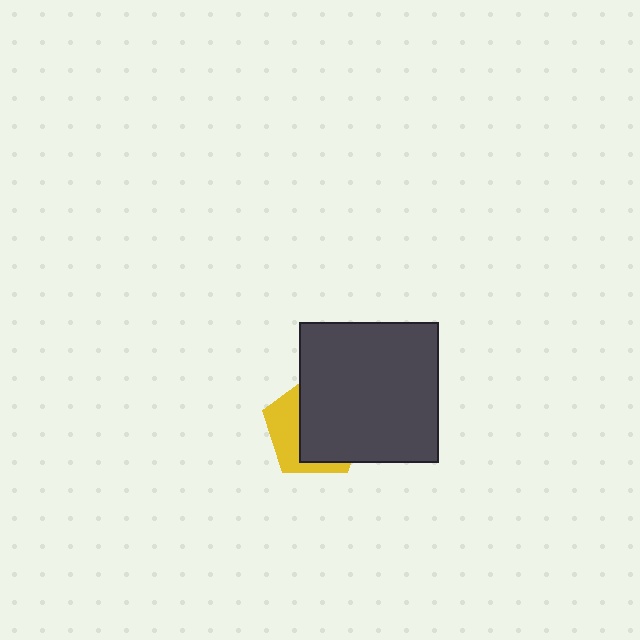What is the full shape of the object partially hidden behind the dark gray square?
The partially hidden object is a yellow pentagon.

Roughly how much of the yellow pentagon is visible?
A small part of it is visible (roughly 36%).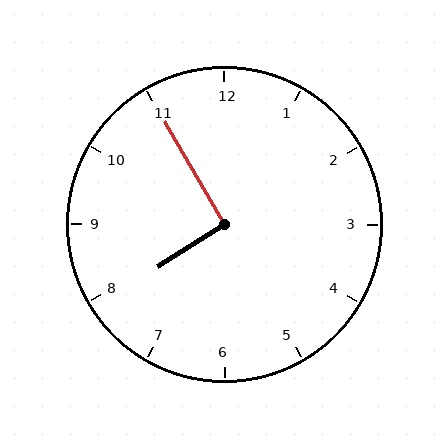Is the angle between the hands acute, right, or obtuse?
It is right.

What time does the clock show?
7:55.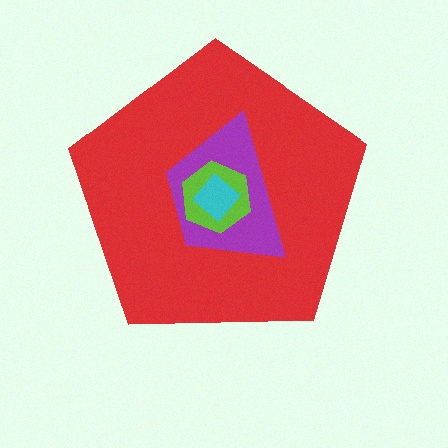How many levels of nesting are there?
4.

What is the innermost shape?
The cyan diamond.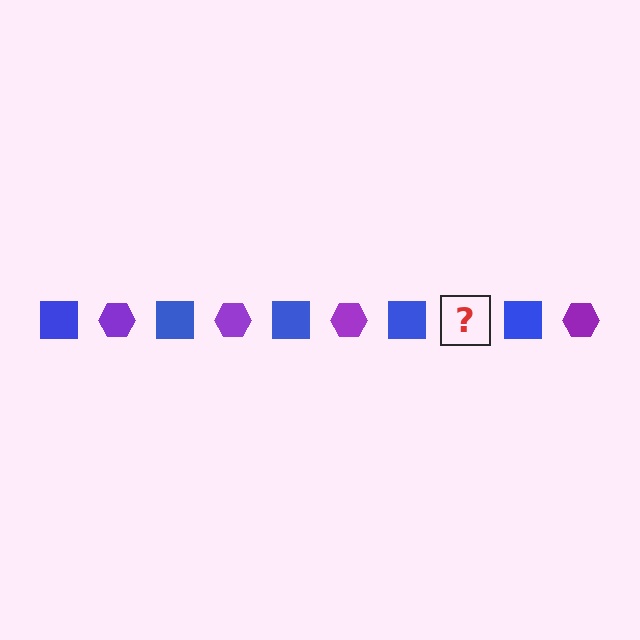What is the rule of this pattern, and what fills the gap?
The rule is that the pattern alternates between blue square and purple hexagon. The gap should be filled with a purple hexagon.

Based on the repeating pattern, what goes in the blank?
The blank should be a purple hexagon.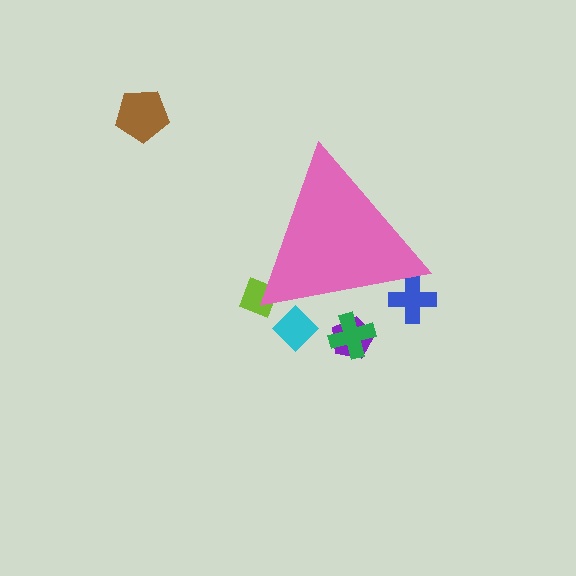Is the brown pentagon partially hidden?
No, the brown pentagon is fully visible.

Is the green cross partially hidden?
Yes, the green cross is partially hidden behind the pink triangle.